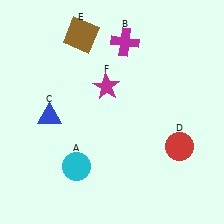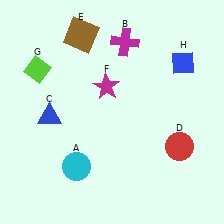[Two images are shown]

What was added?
A lime diamond (G), a blue diamond (H) were added in Image 2.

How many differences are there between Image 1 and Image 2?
There are 2 differences between the two images.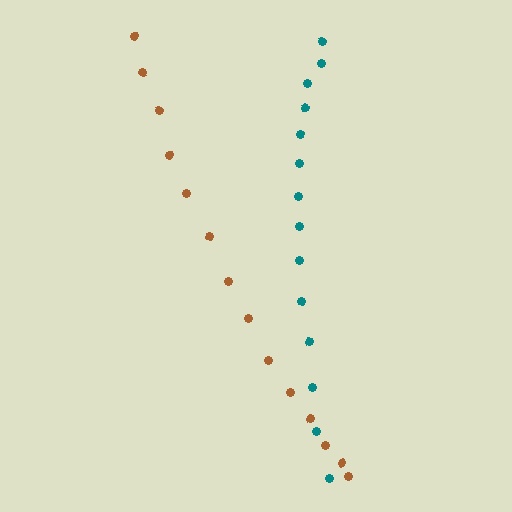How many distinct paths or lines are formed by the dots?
There are 2 distinct paths.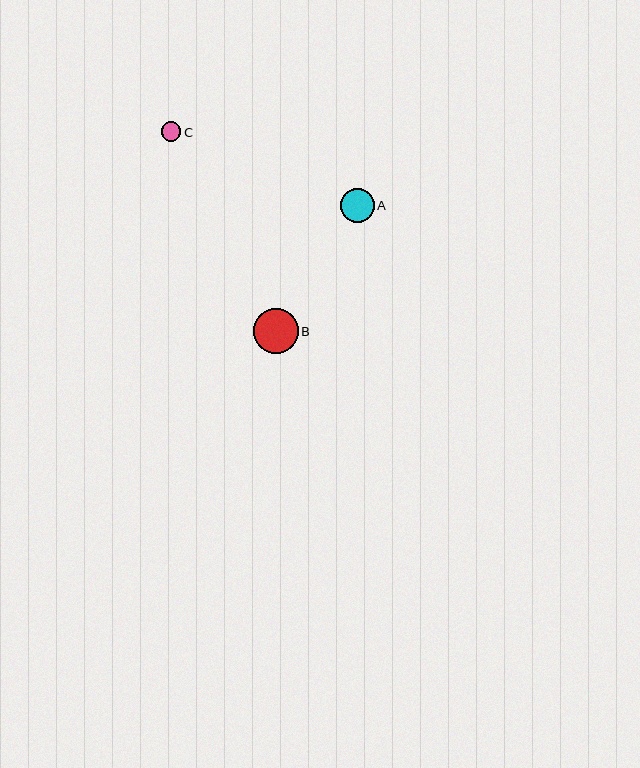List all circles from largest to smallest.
From largest to smallest: B, A, C.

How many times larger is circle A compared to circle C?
Circle A is approximately 1.7 times the size of circle C.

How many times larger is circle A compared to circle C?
Circle A is approximately 1.7 times the size of circle C.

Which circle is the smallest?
Circle C is the smallest with a size of approximately 20 pixels.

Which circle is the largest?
Circle B is the largest with a size of approximately 45 pixels.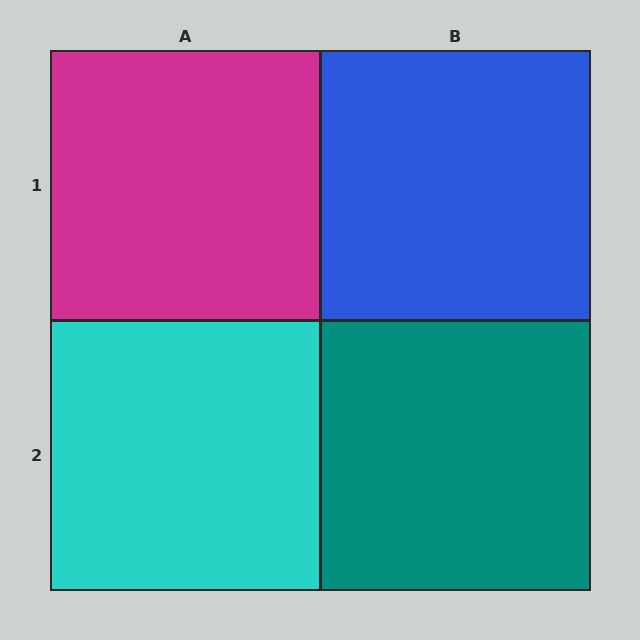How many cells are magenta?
1 cell is magenta.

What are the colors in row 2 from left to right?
Cyan, teal.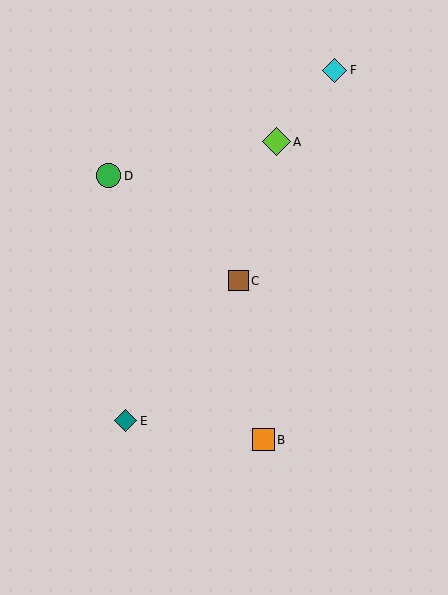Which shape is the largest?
The lime diamond (labeled A) is the largest.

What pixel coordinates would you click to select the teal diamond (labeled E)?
Click at (125, 421) to select the teal diamond E.